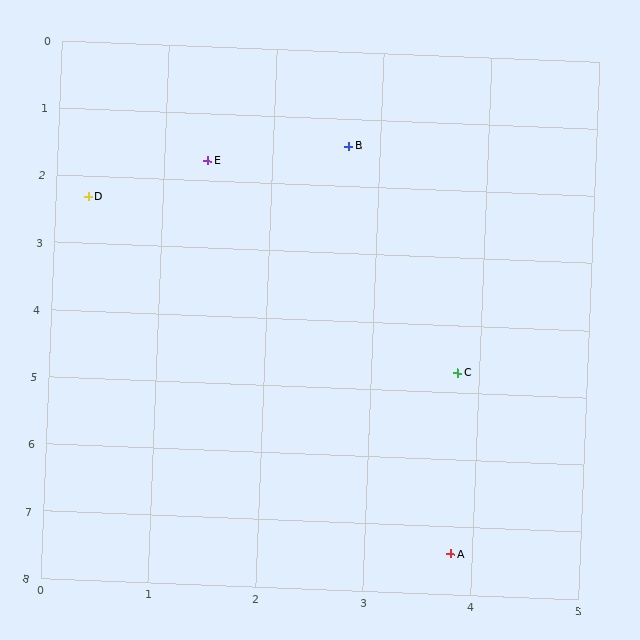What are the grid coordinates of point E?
Point E is at approximately (1.4, 1.7).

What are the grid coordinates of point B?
Point B is at approximately (2.7, 1.4).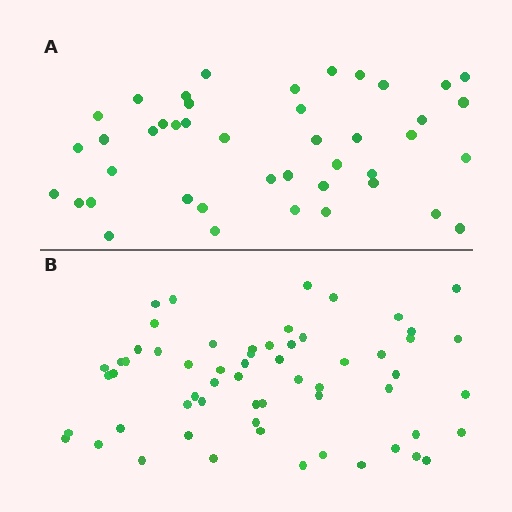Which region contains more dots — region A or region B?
Region B (the bottom region) has more dots.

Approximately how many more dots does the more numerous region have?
Region B has approximately 15 more dots than region A.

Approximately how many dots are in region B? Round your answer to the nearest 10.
About 60 dots.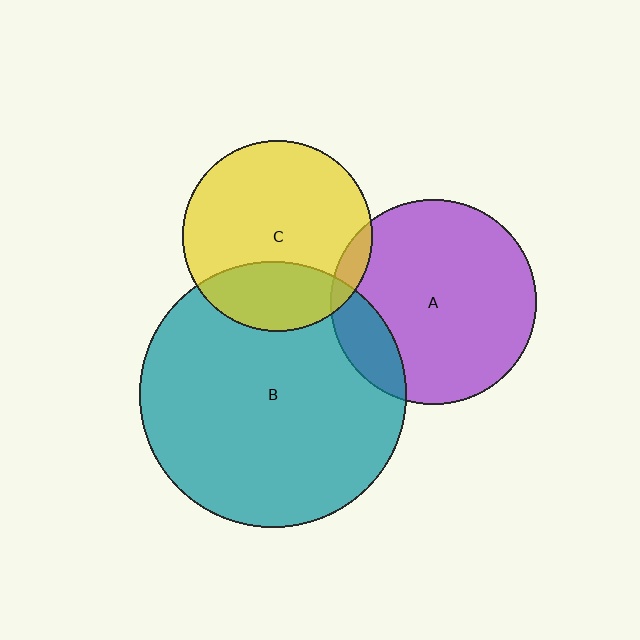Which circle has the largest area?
Circle B (teal).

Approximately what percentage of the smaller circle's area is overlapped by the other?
Approximately 15%.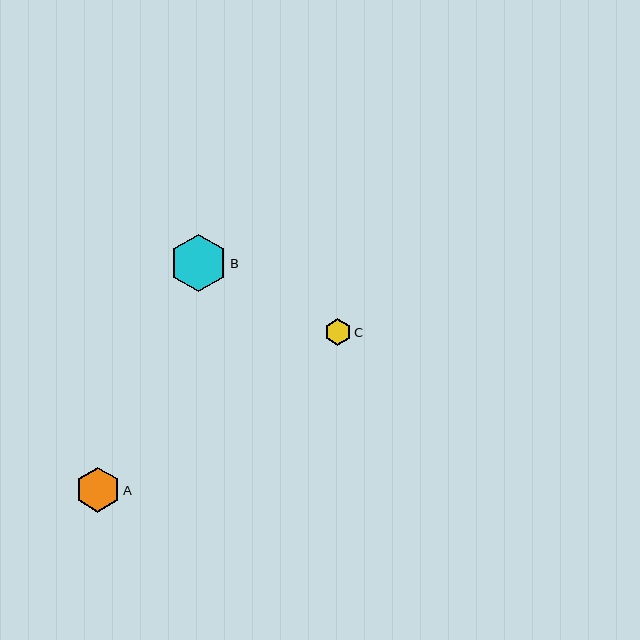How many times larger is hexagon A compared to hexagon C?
Hexagon A is approximately 1.7 times the size of hexagon C.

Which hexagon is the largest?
Hexagon B is the largest with a size of approximately 57 pixels.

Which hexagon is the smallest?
Hexagon C is the smallest with a size of approximately 26 pixels.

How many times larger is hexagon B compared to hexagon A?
Hexagon B is approximately 1.3 times the size of hexagon A.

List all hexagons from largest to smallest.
From largest to smallest: B, A, C.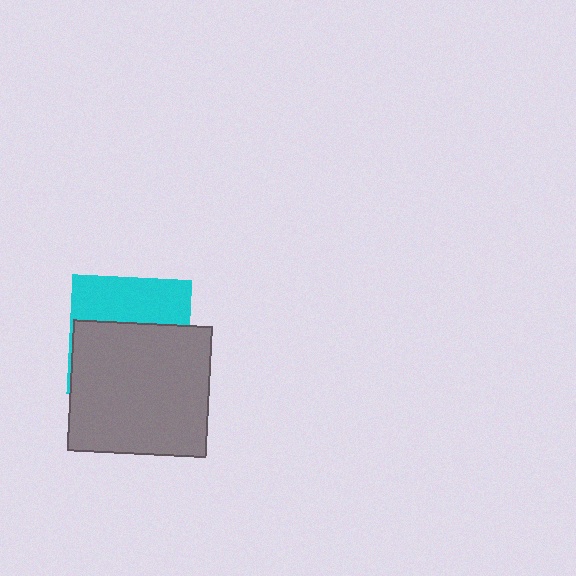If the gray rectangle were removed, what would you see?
You would see the complete cyan square.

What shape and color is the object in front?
The object in front is a gray rectangle.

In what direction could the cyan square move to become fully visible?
The cyan square could move up. That would shift it out from behind the gray rectangle entirely.